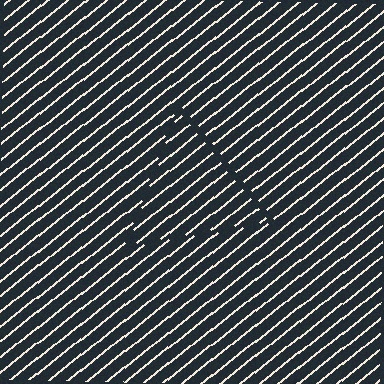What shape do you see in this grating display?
An illusory triangle. The interior of the shape contains the same grating, shifted by half a period — the contour is defined by the phase discontinuity where line-ends from the inner and outer gratings abut.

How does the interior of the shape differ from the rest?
The interior of the shape contains the same grating, shifted by half a period — the contour is defined by the phase discontinuity where line-ends from the inner and outer gratings abut.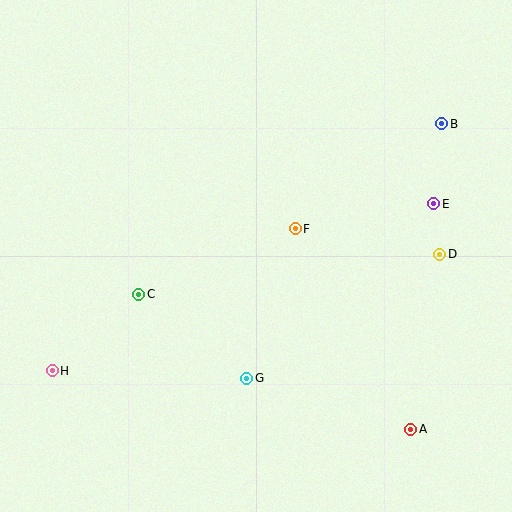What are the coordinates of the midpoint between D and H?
The midpoint between D and H is at (246, 313).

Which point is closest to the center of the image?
Point F at (295, 229) is closest to the center.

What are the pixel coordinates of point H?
Point H is at (52, 371).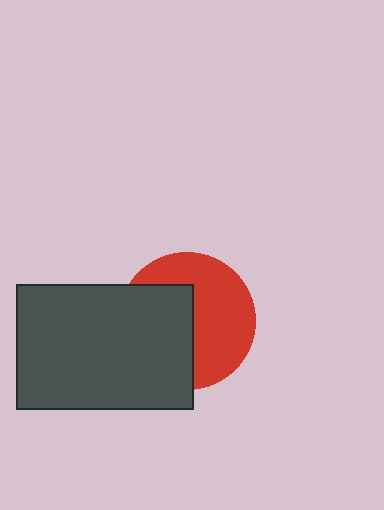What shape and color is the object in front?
The object in front is a dark gray rectangle.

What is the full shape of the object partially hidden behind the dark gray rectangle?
The partially hidden object is a red circle.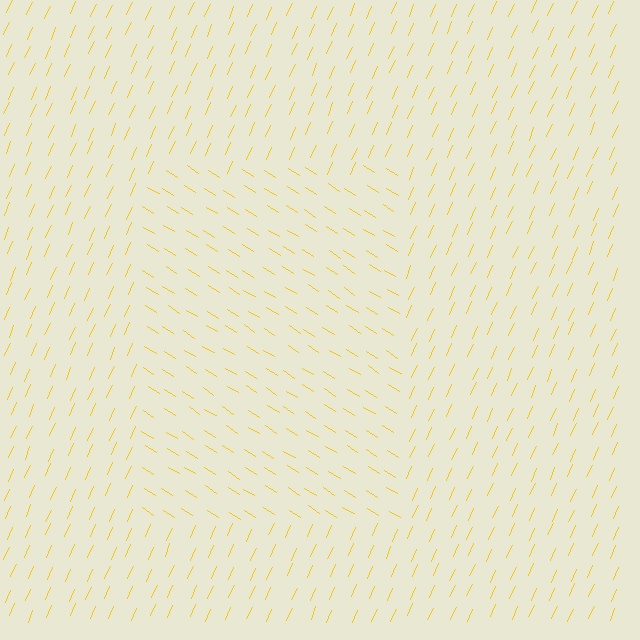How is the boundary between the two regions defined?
The boundary is defined purely by a change in line orientation (approximately 82 degrees difference). All lines are the same color and thickness.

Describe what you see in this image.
The image is filled with small yellow line segments. A rectangle region in the image has lines oriented differently from the surrounding lines, creating a visible texture boundary.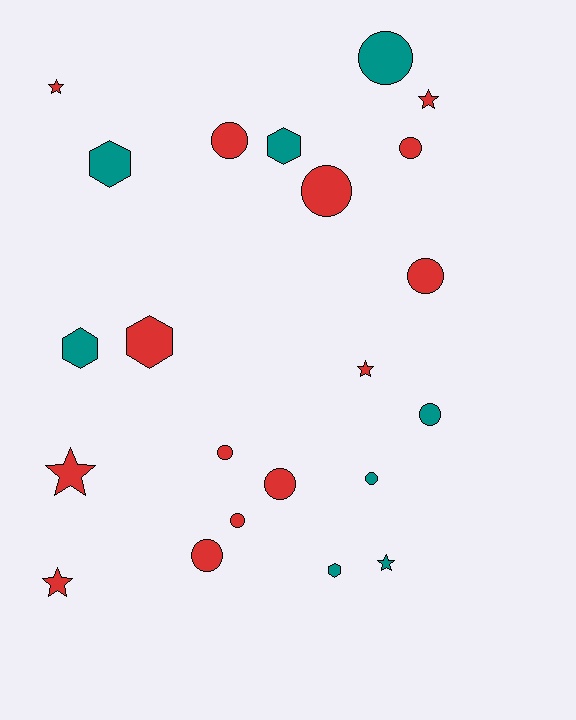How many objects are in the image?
There are 22 objects.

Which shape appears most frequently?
Circle, with 11 objects.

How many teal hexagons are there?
There are 4 teal hexagons.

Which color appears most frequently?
Red, with 14 objects.